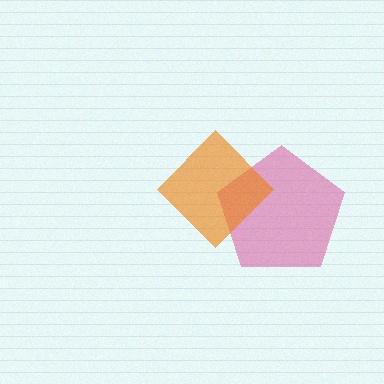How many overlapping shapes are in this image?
There are 2 overlapping shapes in the image.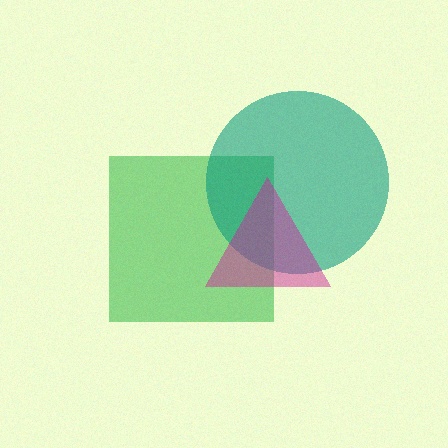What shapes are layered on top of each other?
The layered shapes are: a green square, a teal circle, a magenta triangle.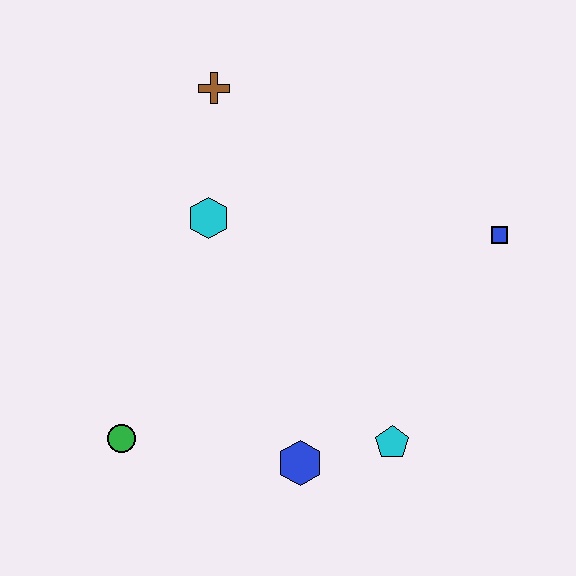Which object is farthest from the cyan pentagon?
The brown cross is farthest from the cyan pentagon.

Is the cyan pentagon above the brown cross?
No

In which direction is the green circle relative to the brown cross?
The green circle is below the brown cross.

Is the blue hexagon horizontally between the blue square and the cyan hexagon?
Yes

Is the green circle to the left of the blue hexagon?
Yes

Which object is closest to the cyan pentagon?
The blue hexagon is closest to the cyan pentagon.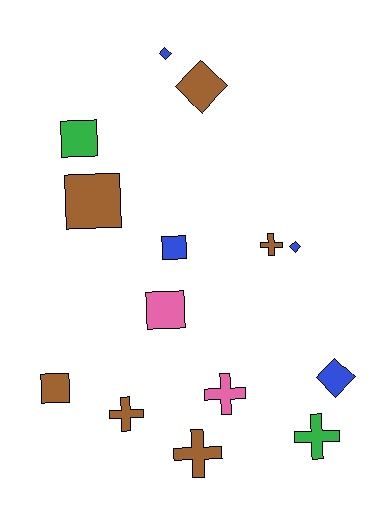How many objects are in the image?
There are 14 objects.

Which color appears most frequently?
Brown, with 6 objects.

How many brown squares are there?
There are 2 brown squares.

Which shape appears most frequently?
Cross, with 5 objects.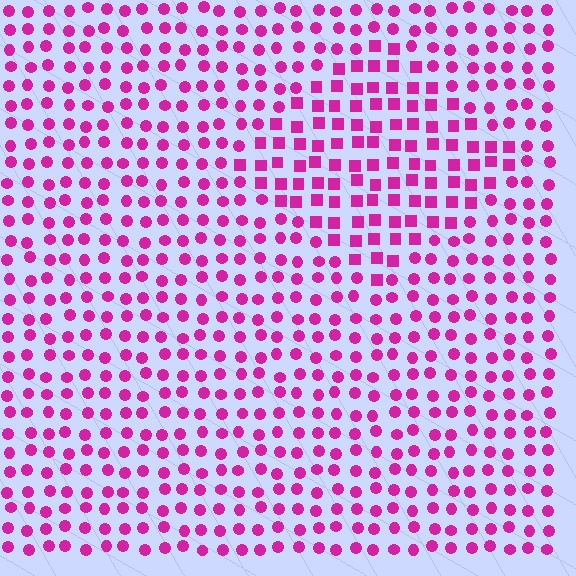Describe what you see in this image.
The image is filled with small magenta elements arranged in a uniform grid. A diamond-shaped region contains squares, while the surrounding area contains circles. The boundary is defined purely by the change in element shape.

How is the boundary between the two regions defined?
The boundary is defined by a change in element shape: squares inside vs. circles outside. All elements share the same color and spacing.